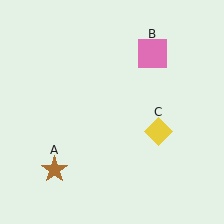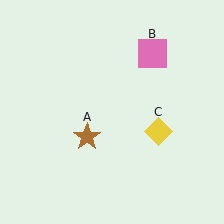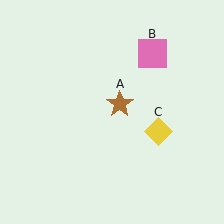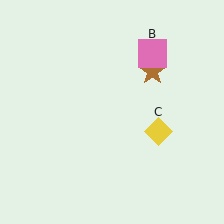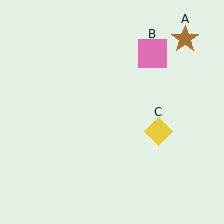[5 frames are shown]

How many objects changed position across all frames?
1 object changed position: brown star (object A).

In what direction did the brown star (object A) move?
The brown star (object A) moved up and to the right.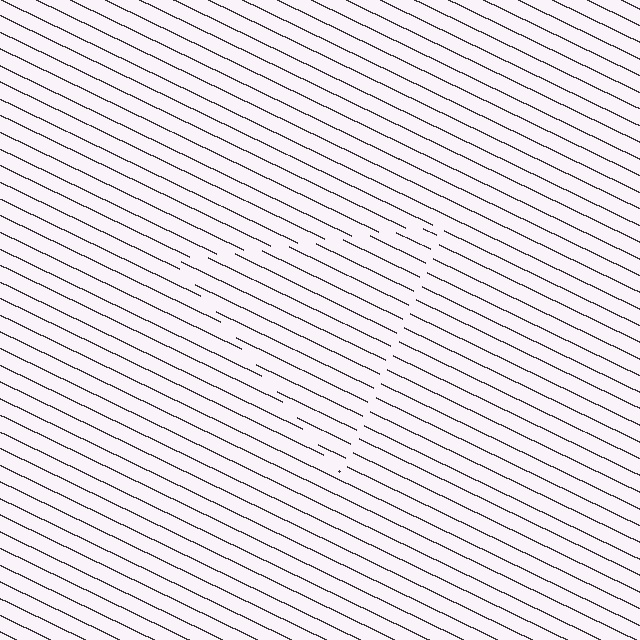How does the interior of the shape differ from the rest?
The interior of the shape contains the same grating, shifted by half a period — the contour is defined by the phase discontinuity where line-ends from the inner and outer gratings abut.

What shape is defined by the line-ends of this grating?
An illusory triangle. The interior of the shape contains the same grating, shifted by half a period — the contour is defined by the phase discontinuity where line-ends from the inner and outer gratings abut.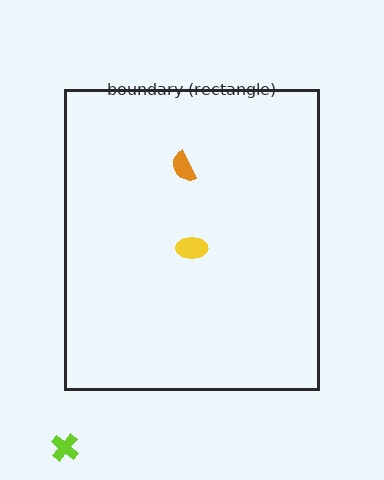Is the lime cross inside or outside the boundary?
Outside.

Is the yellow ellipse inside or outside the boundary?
Inside.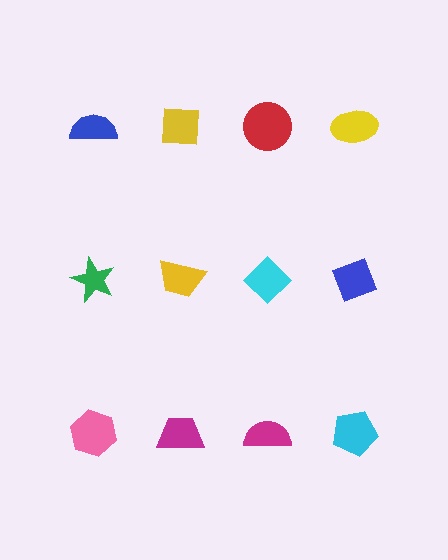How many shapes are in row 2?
4 shapes.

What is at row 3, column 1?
A pink hexagon.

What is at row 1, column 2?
A yellow square.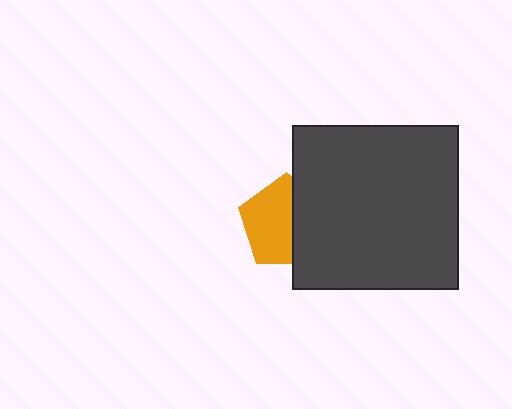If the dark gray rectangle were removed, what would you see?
You would see the complete orange pentagon.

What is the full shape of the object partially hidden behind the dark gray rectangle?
The partially hidden object is an orange pentagon.